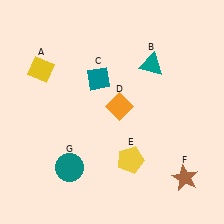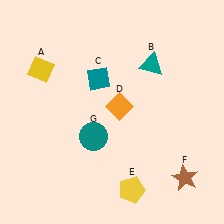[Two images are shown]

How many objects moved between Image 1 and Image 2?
2 objects moved between the two images.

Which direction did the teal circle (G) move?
The teal circle (G) moved up.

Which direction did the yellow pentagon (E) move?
The yellow pentagon (E) moved down.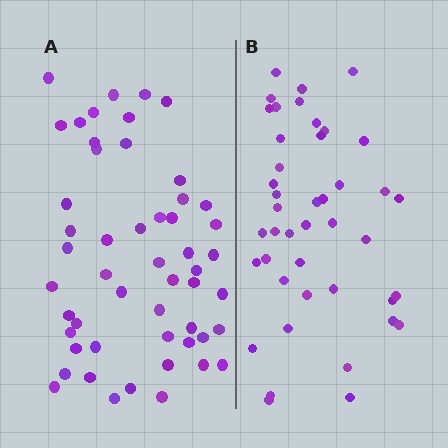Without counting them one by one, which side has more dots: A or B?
Region A (the left region) has more dots.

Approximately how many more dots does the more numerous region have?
Region A has roughly 8 or so more dots than region B.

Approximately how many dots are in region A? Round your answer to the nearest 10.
About 50 dots. (The exact count is 52, which rounds to 50.)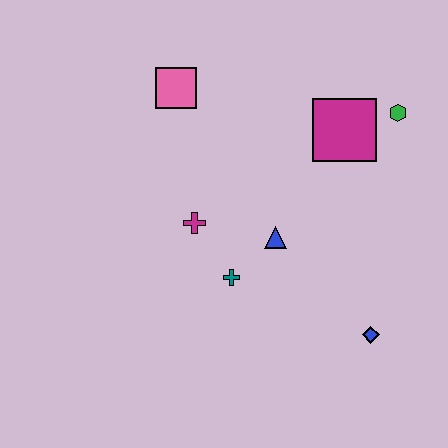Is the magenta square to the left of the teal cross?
No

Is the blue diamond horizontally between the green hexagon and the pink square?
Yes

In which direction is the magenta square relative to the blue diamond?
The magenta square is above the blue diamond.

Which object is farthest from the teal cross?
The green hexagon is farthest from the teal cross.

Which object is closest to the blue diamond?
The blue triangle is closest to the blue diamond.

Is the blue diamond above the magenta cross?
No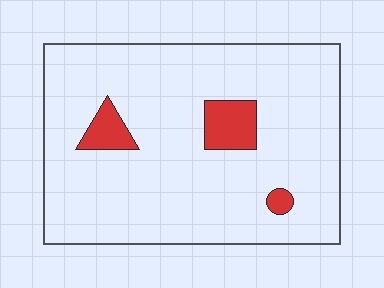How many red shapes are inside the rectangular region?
3.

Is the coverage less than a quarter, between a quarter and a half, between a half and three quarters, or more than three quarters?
Less than a quarter.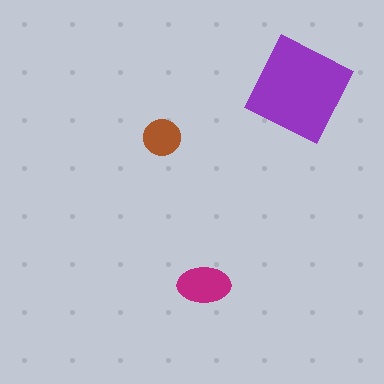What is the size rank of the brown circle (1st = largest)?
3rd.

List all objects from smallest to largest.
The brown circle, the magenta ellipse, the purple diamond.